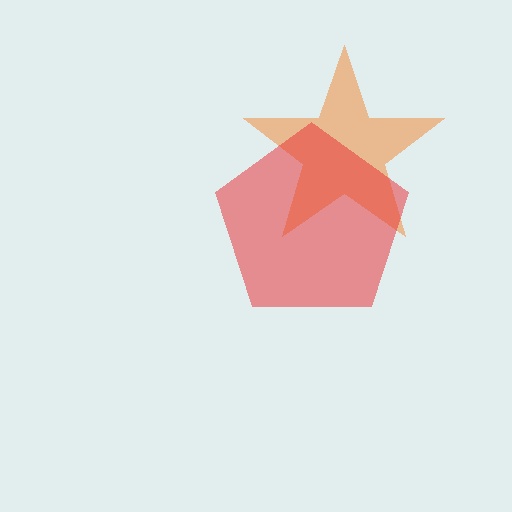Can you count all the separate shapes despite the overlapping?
Yes, there are 2 separate shapes.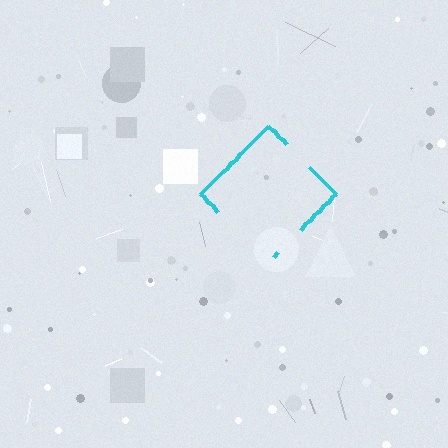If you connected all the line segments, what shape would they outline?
They would outline a diamond.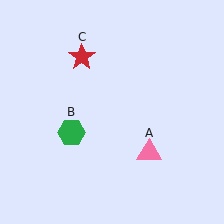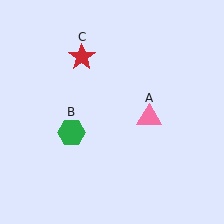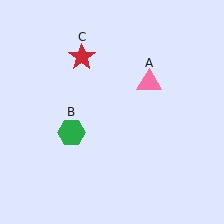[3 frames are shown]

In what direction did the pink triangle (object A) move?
The pink triangle (object A) moved up.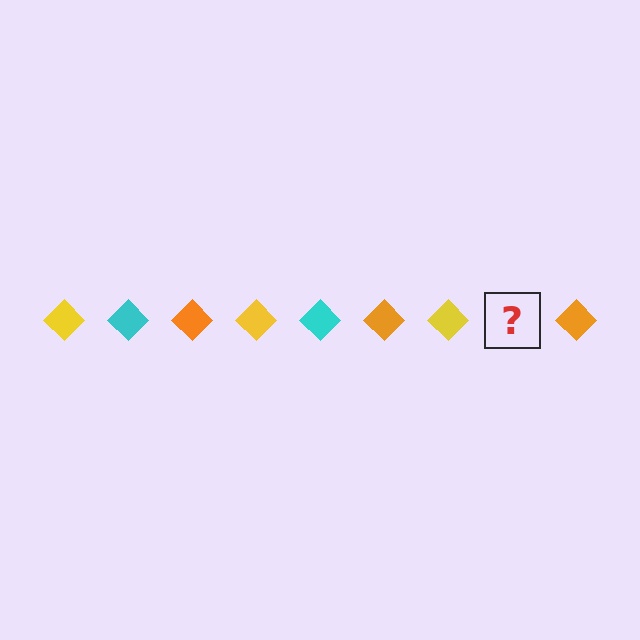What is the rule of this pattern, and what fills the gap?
The rule is that the pattern cycles through yellow, cyan, orange diamonds. The gap should be filled with a cyan diamond.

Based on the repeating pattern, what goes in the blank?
The blank should be a cyan diamond.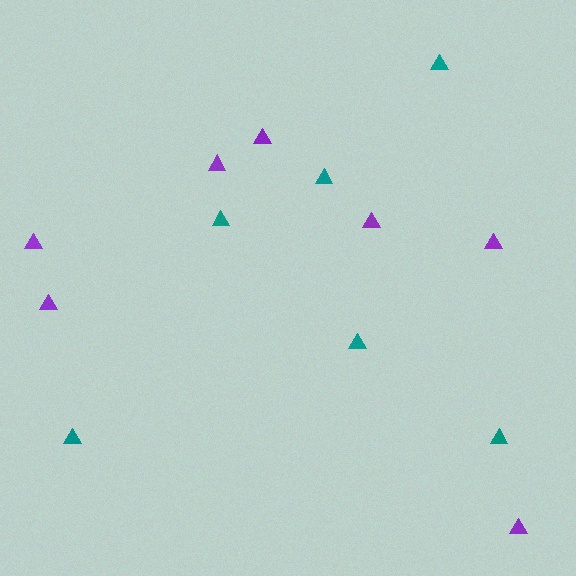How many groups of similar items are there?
There are 2 groups: one group of purple triangles (7) and one group of teal triangles (6).